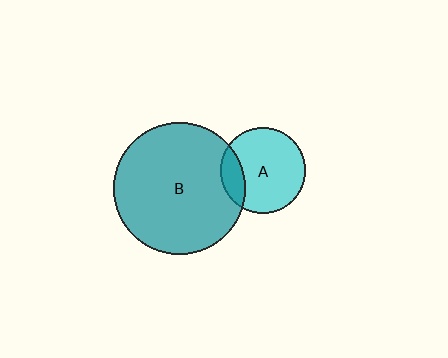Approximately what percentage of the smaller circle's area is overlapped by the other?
Approximately 20%.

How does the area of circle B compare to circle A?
Approximately 2.4 times.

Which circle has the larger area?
Circle B (teal).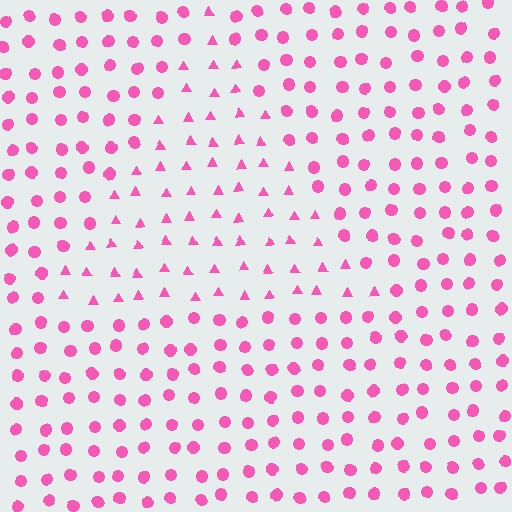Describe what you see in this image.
The image is filled with small pink elements arranged in a uniform grid. A triangle-shaped region contains triangles, while the surrounding area contains circles. The boundary is defined purely by the change in element shape.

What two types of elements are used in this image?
The image uses triangles inside the triangle region and circles outside it.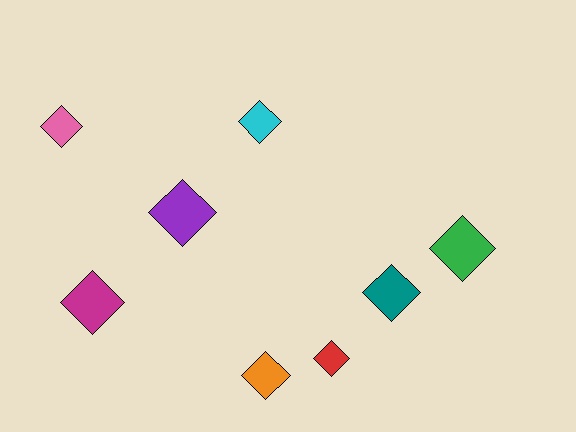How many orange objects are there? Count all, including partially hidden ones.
There is 1 orange object.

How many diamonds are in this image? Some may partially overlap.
There are 8 diamonds.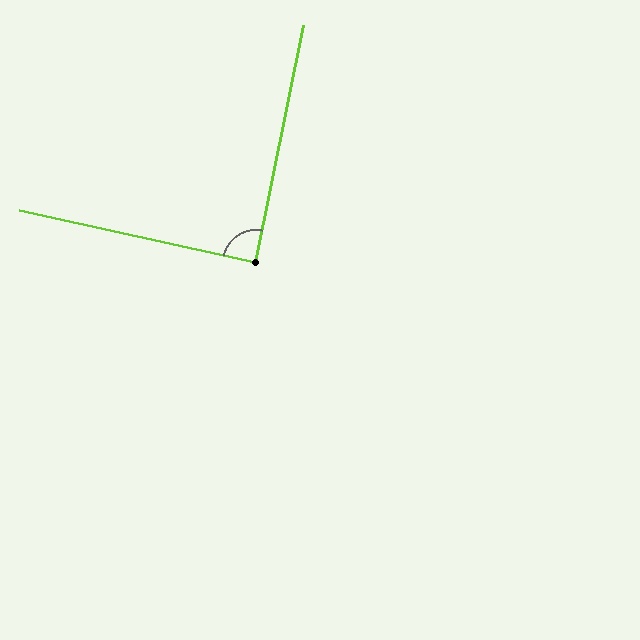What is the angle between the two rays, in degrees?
Approximately 89 degrees.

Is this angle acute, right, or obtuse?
It is approximately a right angle.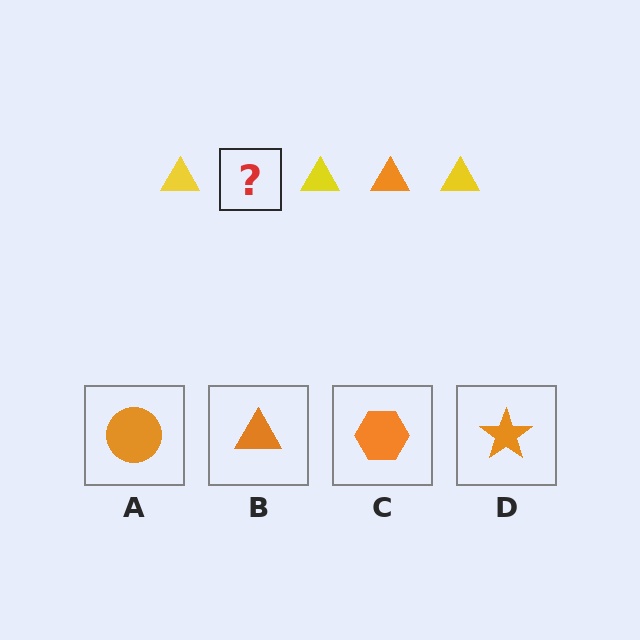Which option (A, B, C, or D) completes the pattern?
B.